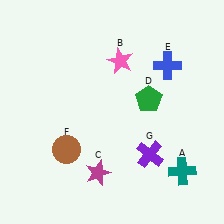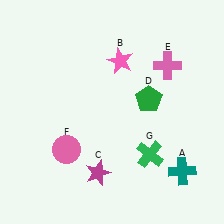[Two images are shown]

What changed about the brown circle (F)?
In Image 1, F is brown. In Image 2, it changed to pink.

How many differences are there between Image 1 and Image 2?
There are 3 differences between the two images.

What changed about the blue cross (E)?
In Image 1, E is blue. In Image 2, it changed to pink.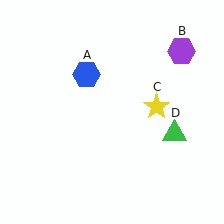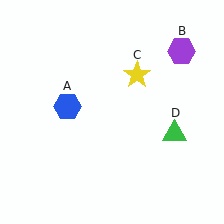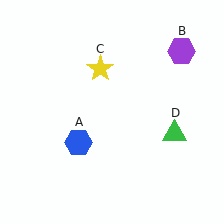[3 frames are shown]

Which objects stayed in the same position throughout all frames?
Purple hexagon (object B) and green triangle (object D) remained stationary.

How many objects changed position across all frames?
2 objects changed position: blue hexagon (object A), yellow star (object C).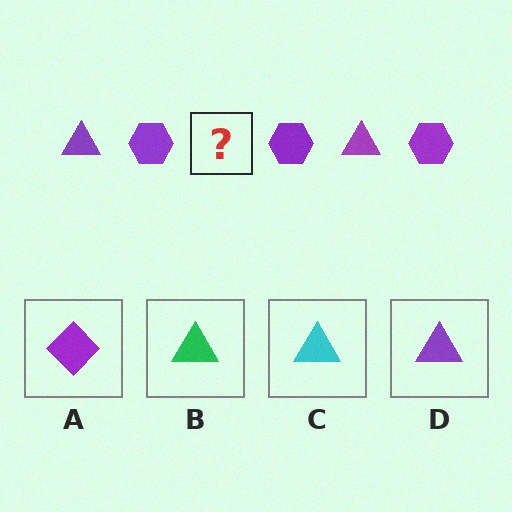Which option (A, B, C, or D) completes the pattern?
D.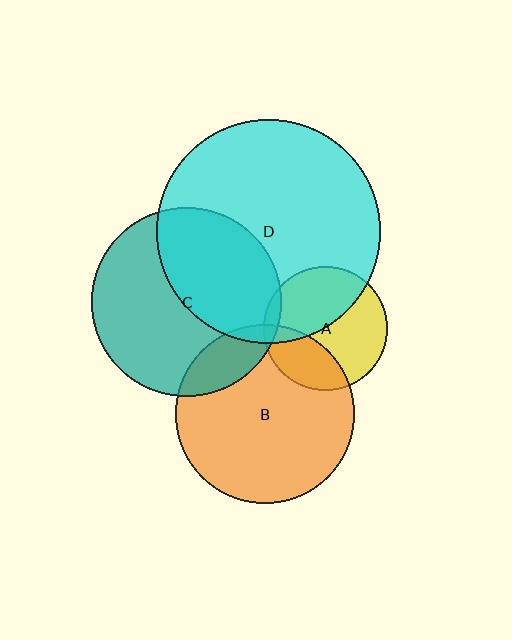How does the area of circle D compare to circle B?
Approximately 1.6 times.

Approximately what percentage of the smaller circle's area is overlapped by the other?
Approximately 15%.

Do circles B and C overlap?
Yes.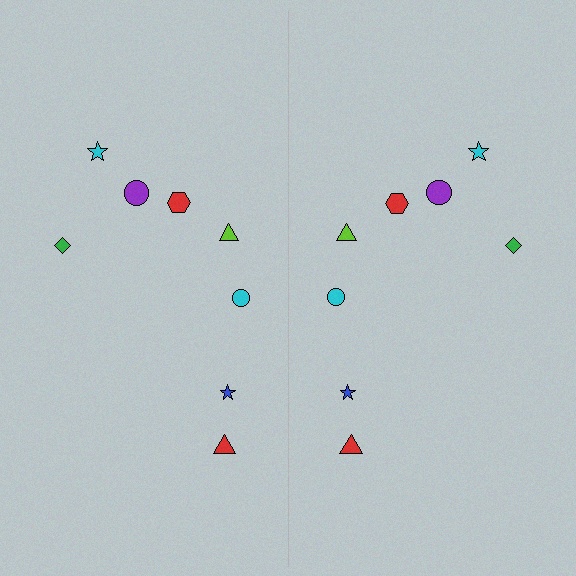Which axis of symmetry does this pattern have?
The pattern has a vertical axis of symmetry running through the center of the image.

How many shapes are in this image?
There are 16 shapes in this image.